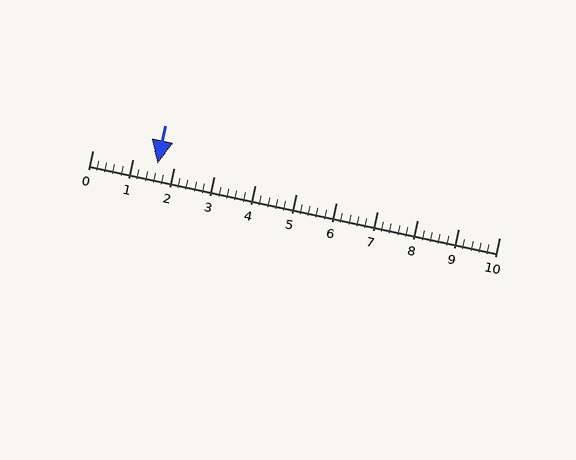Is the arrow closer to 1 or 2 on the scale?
The arrow is closer to 2.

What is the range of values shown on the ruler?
The ruler shows values from 0 to 10.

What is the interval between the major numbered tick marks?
The major tick marks are spaced 1 units apart.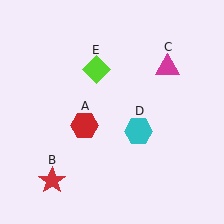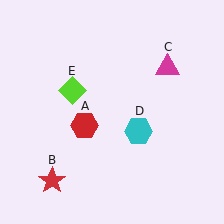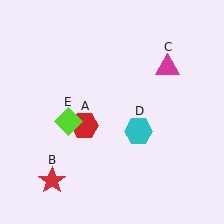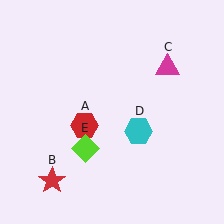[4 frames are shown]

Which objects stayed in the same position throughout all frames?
Red hexagon (object A) and red star (object B) and magenta triangle (object C) and cyan hexagon (object D) remained stationary.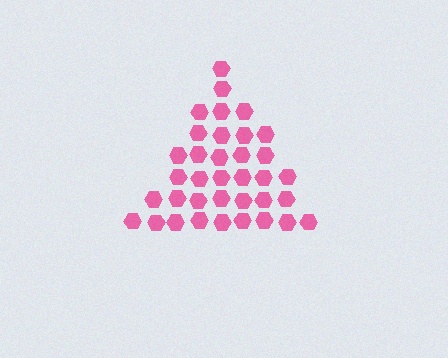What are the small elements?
The small elements are hexagons.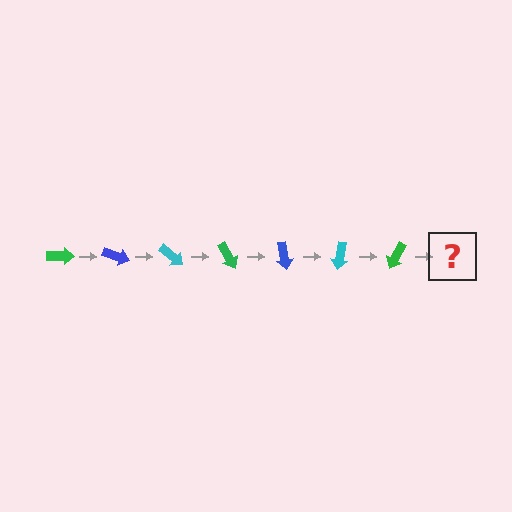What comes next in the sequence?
The next element should be a blue arrow, rotated 140 degrees from the start.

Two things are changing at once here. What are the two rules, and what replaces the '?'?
The two rules are that it rotates 20 degrees each step and the color cycles through green, blue, and cyan. The '?' should be a blue arrow, rotated 140 degrees from the start.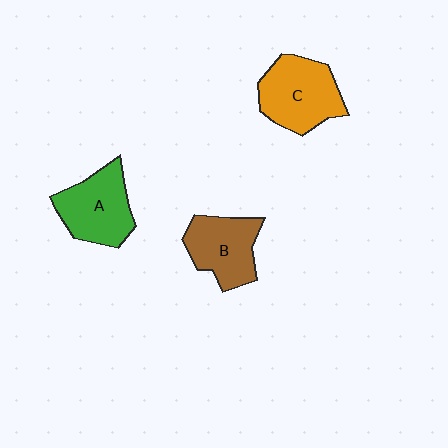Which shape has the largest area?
Shape C (orange).